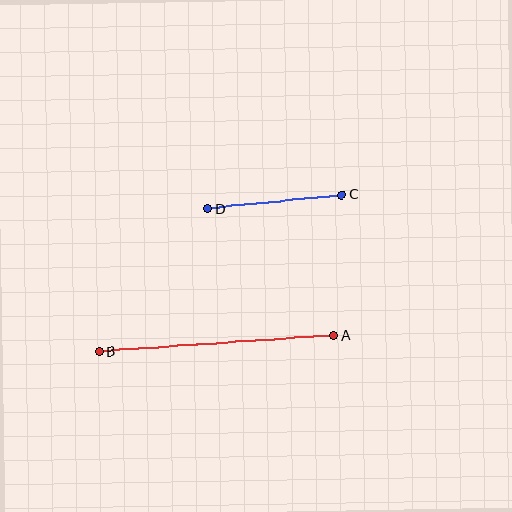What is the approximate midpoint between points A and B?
The midpoint is at approximately (216, 343) pixels.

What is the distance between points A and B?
The distance is approximately 236 pixels.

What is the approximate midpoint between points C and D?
The midpoint is at approximately (275, 202) pixels.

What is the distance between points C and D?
The distance is approximately 135 pixels.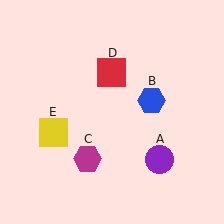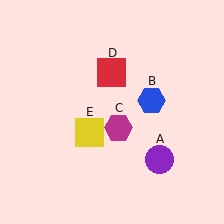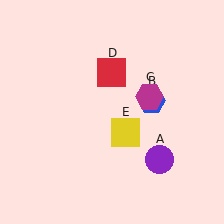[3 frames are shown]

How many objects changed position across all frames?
2 objects changed position: magenta hexagon (object C), yellow square (object E).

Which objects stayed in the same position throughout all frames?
Purple circle (object A) and blue hexagon (object B) and red square (object D) remained stationary.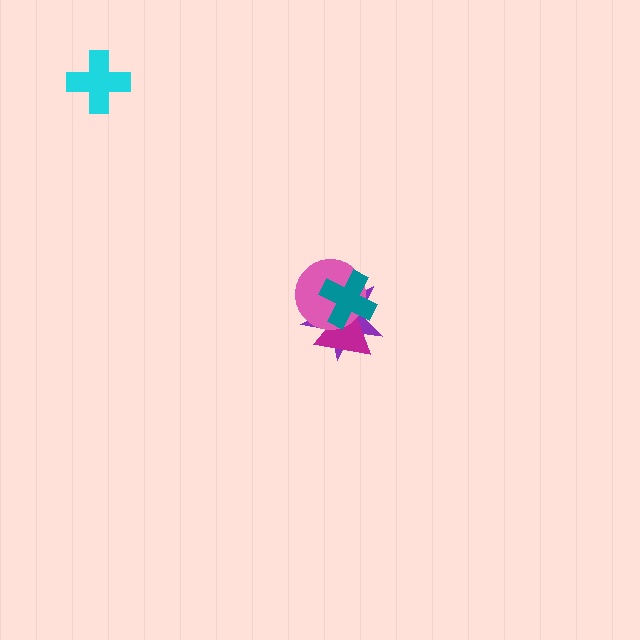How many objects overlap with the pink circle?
3 objects overlap with the pink circle.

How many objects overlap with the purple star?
3 objects overlap with the purple star.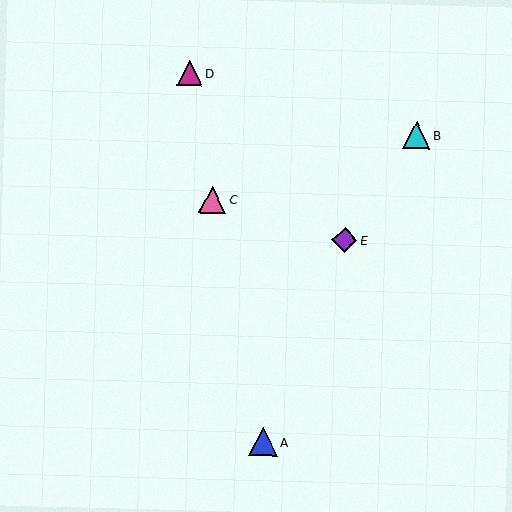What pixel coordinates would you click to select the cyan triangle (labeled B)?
Click at (416, 135) to select the cyan triangle B.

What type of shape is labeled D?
Shape D is a magenta triangle.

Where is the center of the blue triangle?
The center of the blue triangle is at (263, 442).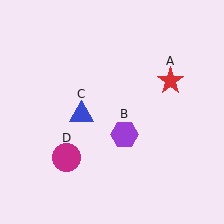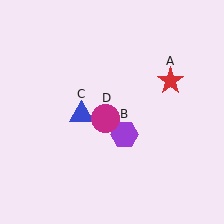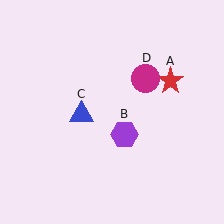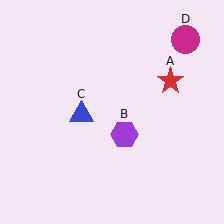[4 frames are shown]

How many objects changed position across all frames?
1 object changed position: magenta circle (object D).